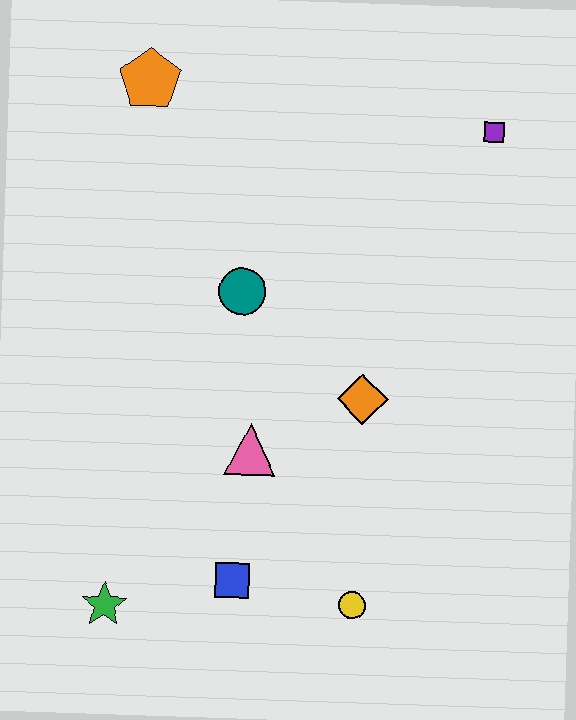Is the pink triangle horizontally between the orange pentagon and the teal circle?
No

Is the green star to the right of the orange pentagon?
No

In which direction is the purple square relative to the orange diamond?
The purple square is above the orange diamond.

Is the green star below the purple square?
Yes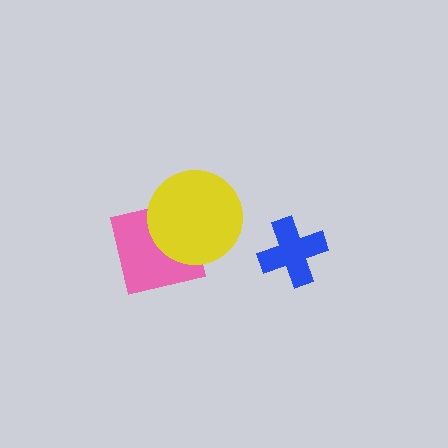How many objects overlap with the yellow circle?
1 object overlaps with the yellow circle.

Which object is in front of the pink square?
The yellow circle is in front of the pink square.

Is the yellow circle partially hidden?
No, no other shape covers it.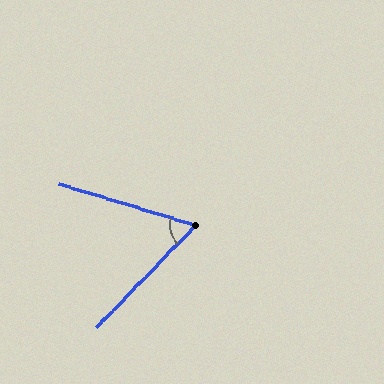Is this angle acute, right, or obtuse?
It is acute.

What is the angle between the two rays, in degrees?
Approximately 63 degrees.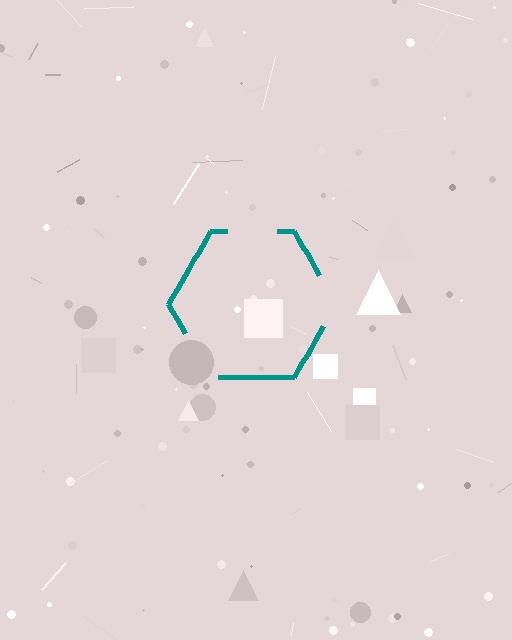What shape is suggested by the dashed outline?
The dashed outline suggests a hexagon.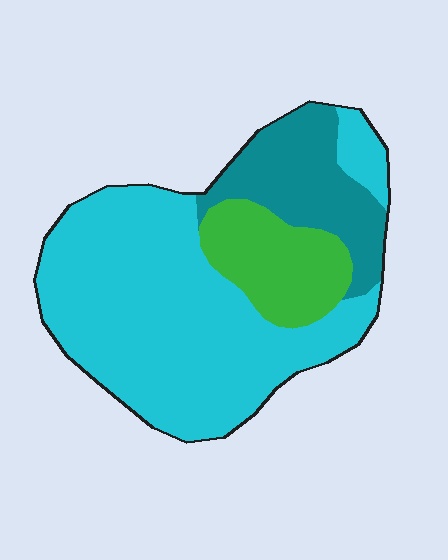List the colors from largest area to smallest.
From largest to smallest: cyan, teal, green.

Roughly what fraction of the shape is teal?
Teal covers around 20% of the shape.